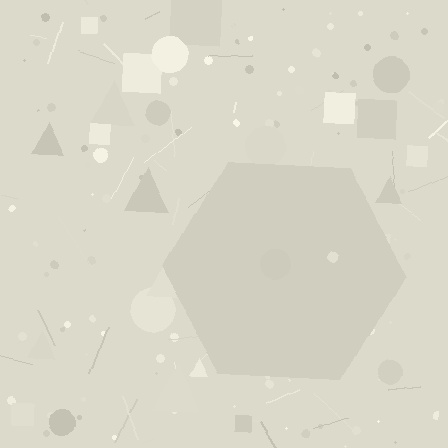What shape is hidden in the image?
A hexagon is hidden in the image.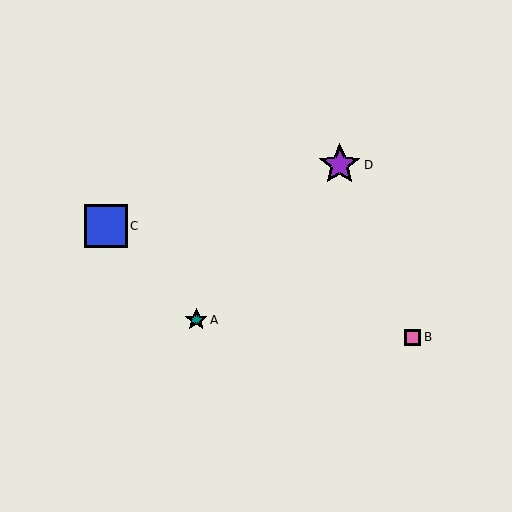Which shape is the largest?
The blue square (labeled C) is the largest.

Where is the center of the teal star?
The center of the teal star is at (196, 320).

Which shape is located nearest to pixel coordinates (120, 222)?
The blue square (labeled C) at (106, 226) is nearest to that location.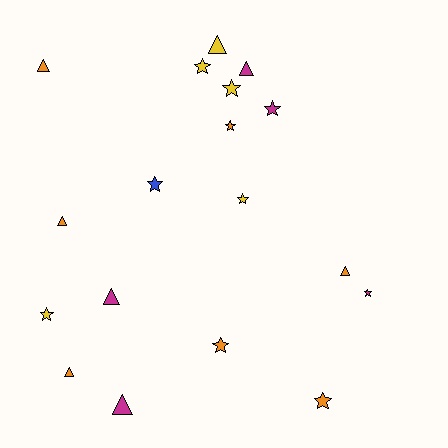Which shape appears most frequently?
Star, with 10 objects.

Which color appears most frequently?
Orange, with 7 objects.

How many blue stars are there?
There is 1 blue star.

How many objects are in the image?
There are 18 objects.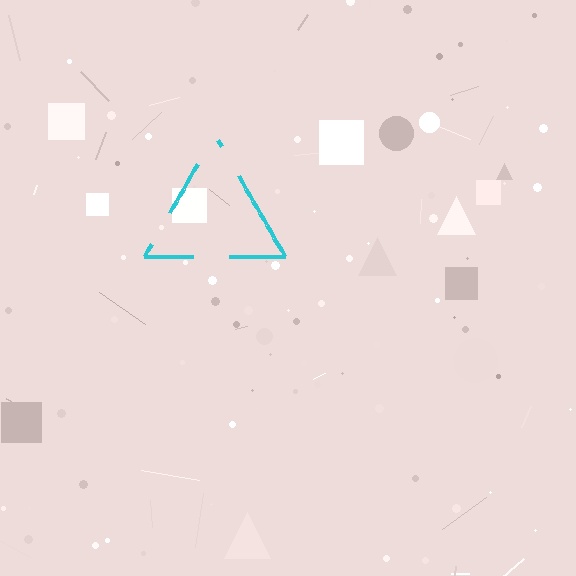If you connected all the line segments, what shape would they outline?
They would outline a triangle.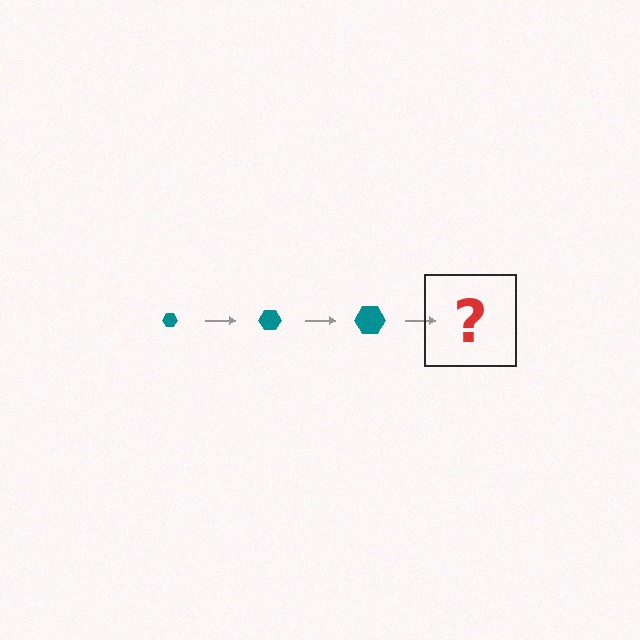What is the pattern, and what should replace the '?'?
The pattern is that the hexagon gets progressively larger each step. The '?' should be a teal hexagon, larger than the previous one.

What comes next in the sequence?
The next element should be a teal hexagon, larger than the previous one.